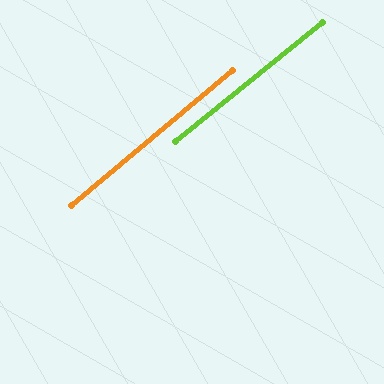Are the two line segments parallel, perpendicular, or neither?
Parallel — their directions differ by only 1.2°.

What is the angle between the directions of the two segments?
Approximately 1 degree.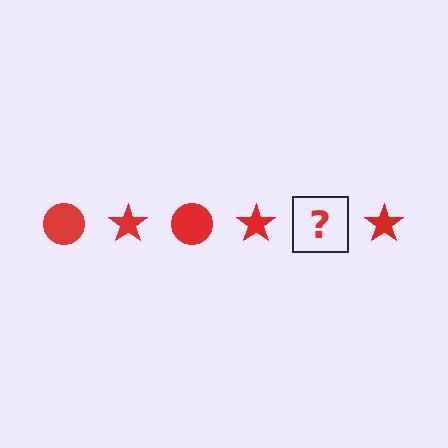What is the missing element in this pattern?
The missing element is a red circle.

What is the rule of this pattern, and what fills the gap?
The rule is that the pattern cycles through circle, star shapes in red. The gap should be filled with a red circle.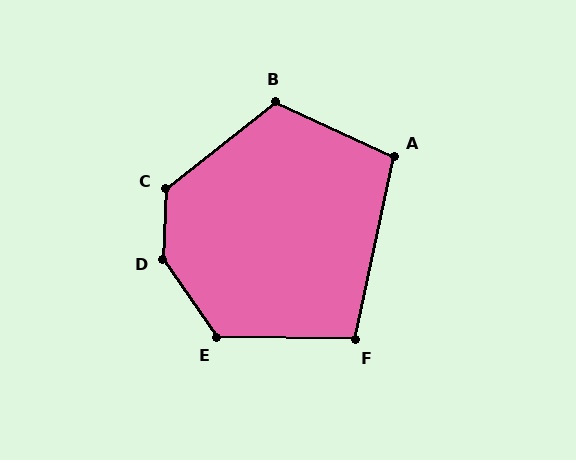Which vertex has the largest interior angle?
D, at approximately 142 degrees.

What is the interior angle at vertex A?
Approximately 103 degrees (obtuse).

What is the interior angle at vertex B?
Approximately 117 degrees (obtuse).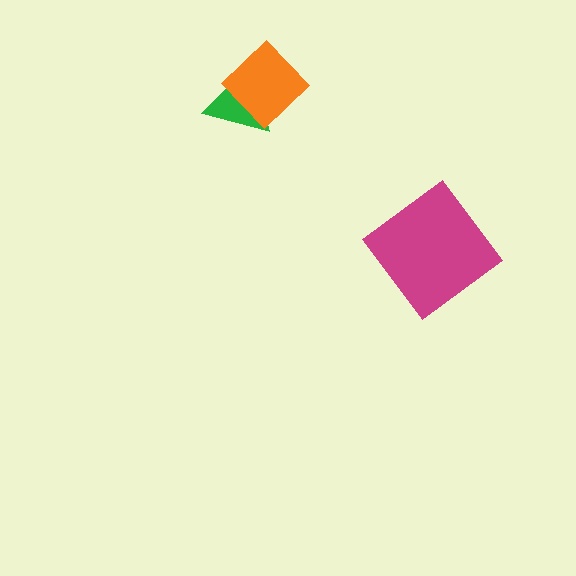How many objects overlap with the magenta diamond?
0 objects overlap with the magenta diamond.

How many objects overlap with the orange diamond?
1 object overlaps with the orange diamond.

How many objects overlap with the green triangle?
1 object overlaps with the green triangle.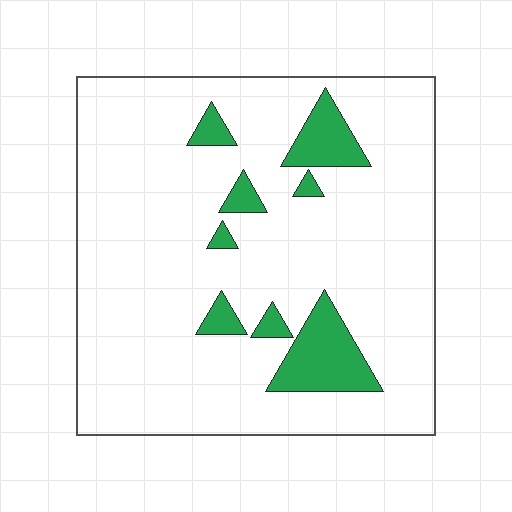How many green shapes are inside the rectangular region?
8.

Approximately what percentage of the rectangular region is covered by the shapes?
Approximately 10%.